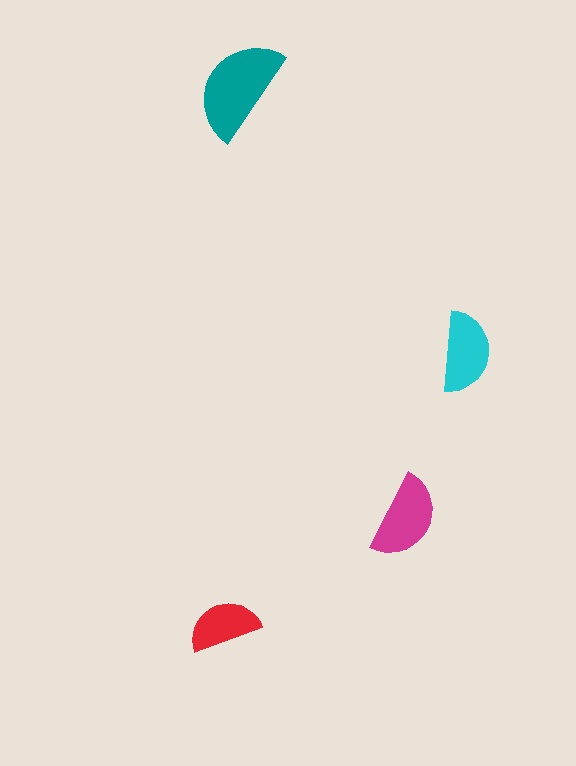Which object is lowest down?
The red semicircle is bottommost.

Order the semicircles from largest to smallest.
the teal one, the magenta one, the cyan one, the red one.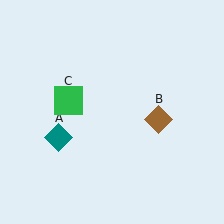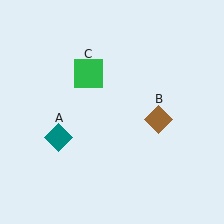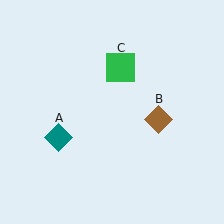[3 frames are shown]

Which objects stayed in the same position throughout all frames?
Teal diamond (object A) and brown diamond (object B) remained stationary.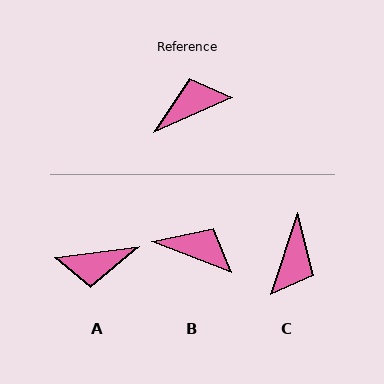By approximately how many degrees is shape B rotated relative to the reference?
Approximately 44 degrees clockwise.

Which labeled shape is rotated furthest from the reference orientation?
A, about 164 degrees away.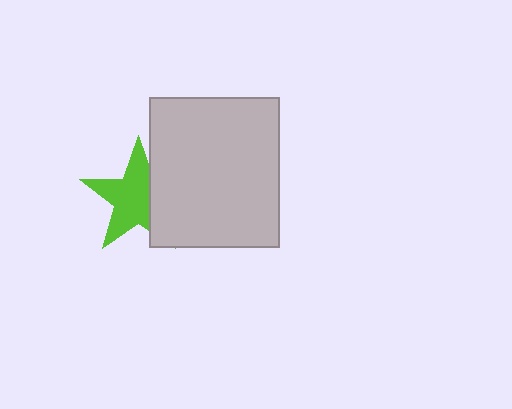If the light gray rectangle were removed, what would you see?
You would see the complete lime star.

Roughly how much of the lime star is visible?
Most of it is visible (roughly 68%).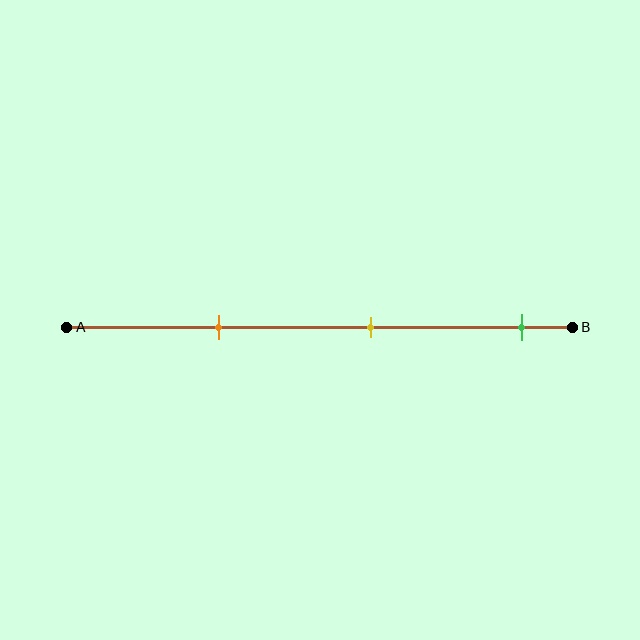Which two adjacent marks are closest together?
The orange and yellow marks are the closest adjacent pair.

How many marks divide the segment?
There are 3 marks dividing the segment.